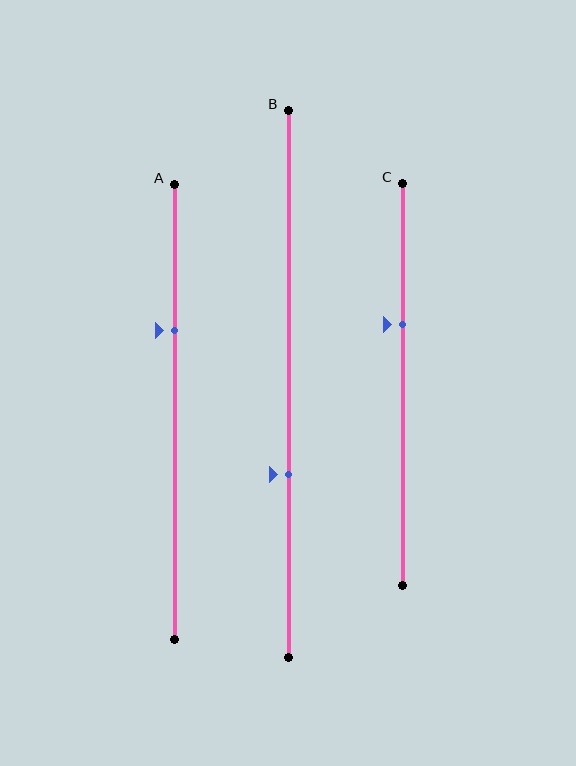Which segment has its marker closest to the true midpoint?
Segment C has its marker closest to the true midpoint.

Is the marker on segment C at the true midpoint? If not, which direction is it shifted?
No, the marker on segment C is shifted upward by about 15% of the segment length.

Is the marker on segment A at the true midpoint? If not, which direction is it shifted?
No, the marker on segment A is shifted upward by about 18% of the segment length.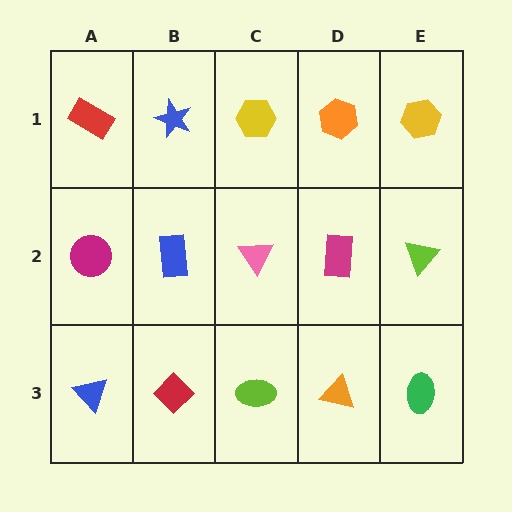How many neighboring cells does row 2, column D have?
4.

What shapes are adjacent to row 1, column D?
A magenta rectangle (row 2, column D), a yellow hexagon (row 1, column C), a yellow hexagon (row 1, column E).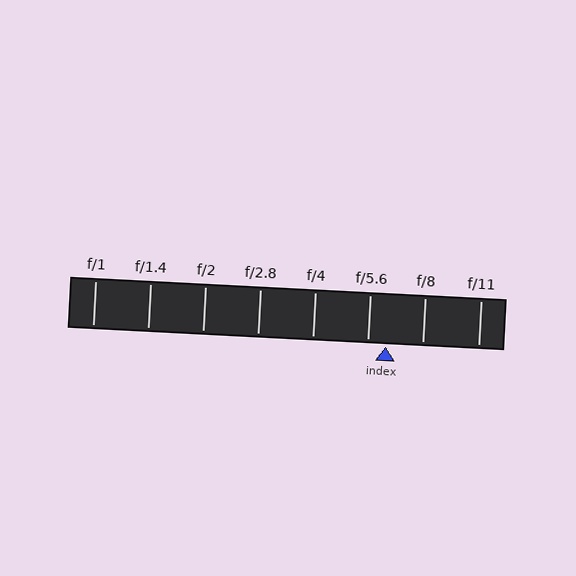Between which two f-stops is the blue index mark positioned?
The index mark is between f/5.6 and f/8.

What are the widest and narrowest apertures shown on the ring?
The widest aperture shown is f/1 and the narrowest is f/11.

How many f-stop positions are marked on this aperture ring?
There are 8 f-stop positions marked.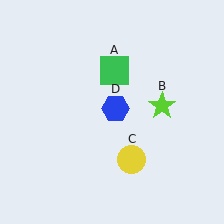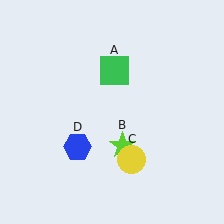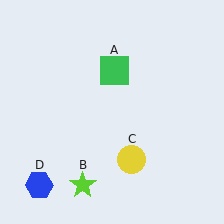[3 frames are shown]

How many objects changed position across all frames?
2 objects changed position: lime star (object B), blue hexagon (object D).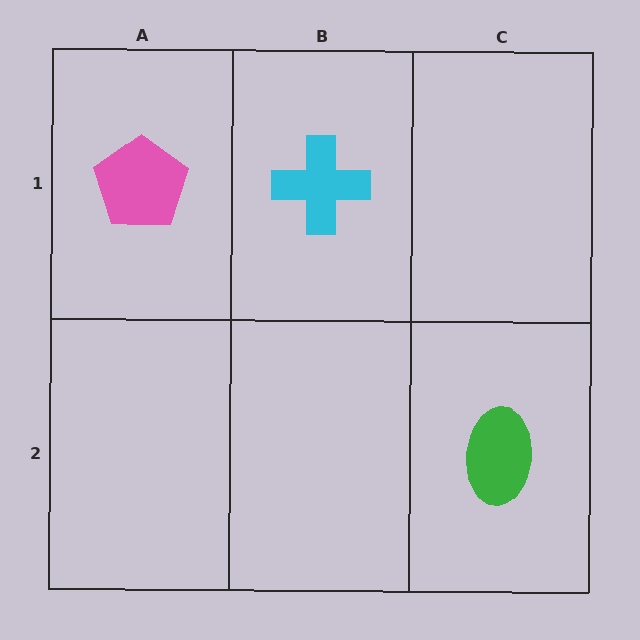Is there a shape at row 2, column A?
No, that cell is empty.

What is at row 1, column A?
A pink pentagon.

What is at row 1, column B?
A cyan cross.